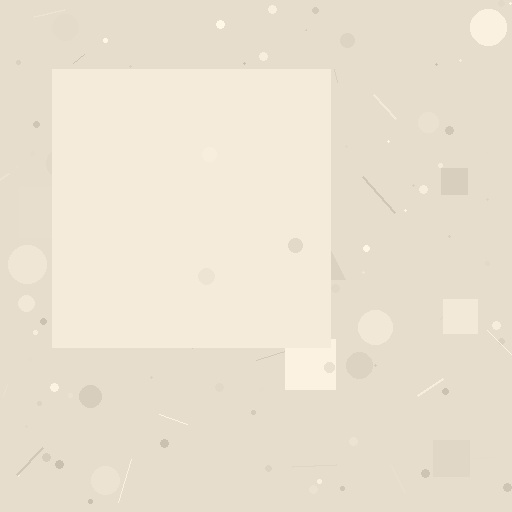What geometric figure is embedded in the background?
A square is embedded in the background.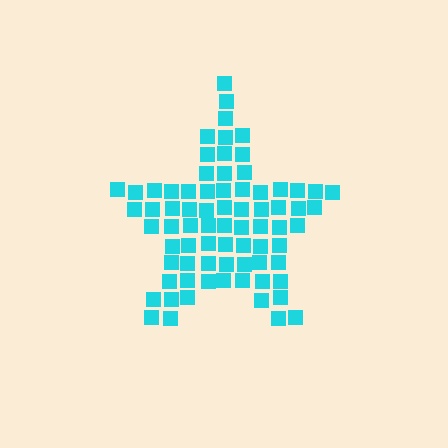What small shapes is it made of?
It is made of small squares.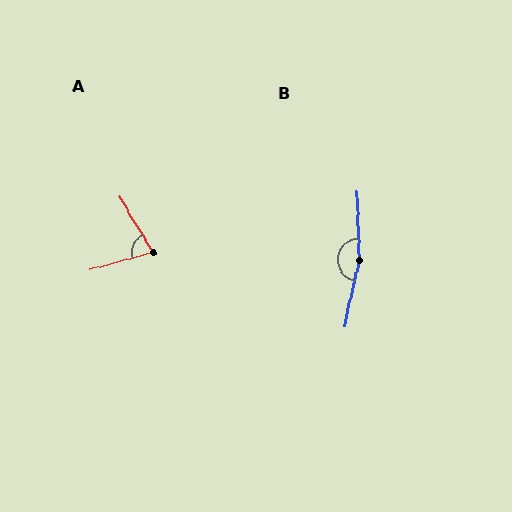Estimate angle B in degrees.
Approximately 166 degrees.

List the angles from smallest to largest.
A (74°), B (166°).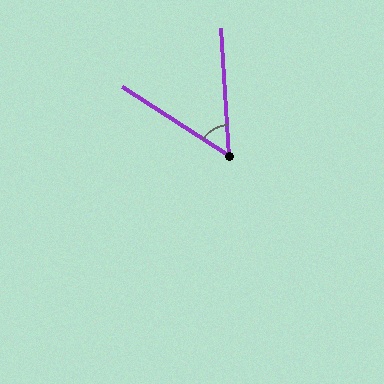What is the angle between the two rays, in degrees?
Approximately 54 degrees.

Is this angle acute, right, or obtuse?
It is acute.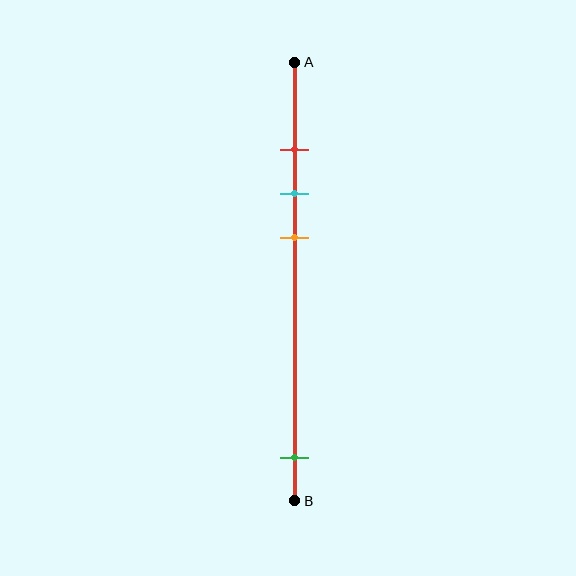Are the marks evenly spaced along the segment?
No, the marks are not evenly spaced.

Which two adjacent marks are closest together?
The red and cyan marks are the closest adjacent pair.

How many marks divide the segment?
There are 4 marks dividing the segment.